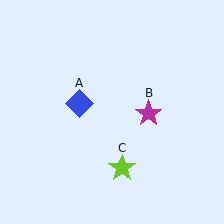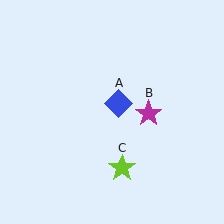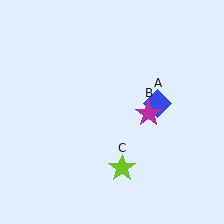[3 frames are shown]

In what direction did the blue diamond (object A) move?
The blue diamond (object A) moved right.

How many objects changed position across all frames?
1 object changed position: blue diamond (object A).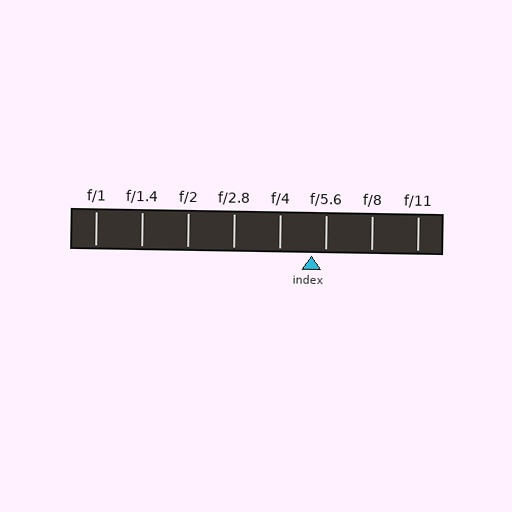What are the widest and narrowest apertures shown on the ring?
The widest aperture shown is f/1 and the narrowest is f/11.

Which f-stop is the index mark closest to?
The index mark is closest to f/5.6.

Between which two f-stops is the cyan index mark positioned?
The index mark is between f/4 and f/5.6.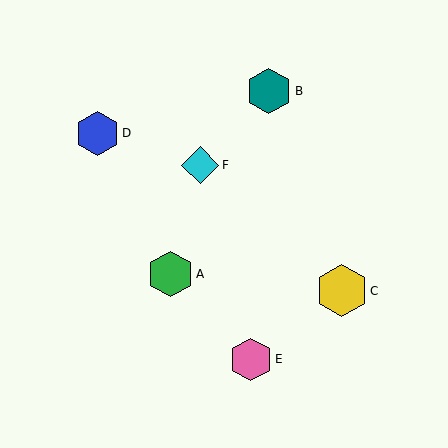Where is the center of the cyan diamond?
The center of the cyan diamond is at (200, 165).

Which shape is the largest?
The yellow hexagon (labeled C) is the largest.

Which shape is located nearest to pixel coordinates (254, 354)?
The pink hexagon (labeled E) at (251, 359) is nearest to that location.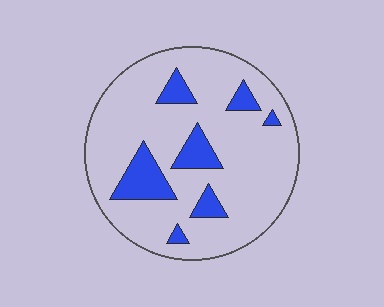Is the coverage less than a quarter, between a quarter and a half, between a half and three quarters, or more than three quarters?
Less than a quarter.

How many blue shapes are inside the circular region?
7.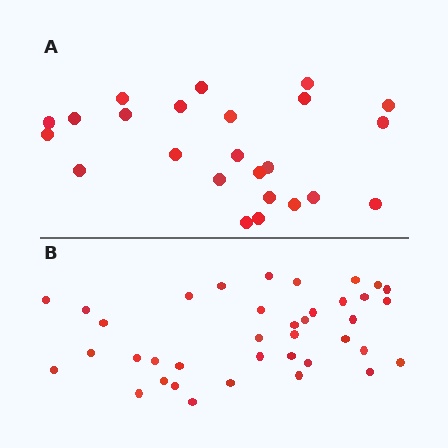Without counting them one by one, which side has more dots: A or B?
Region B (the bottom region) has more dots.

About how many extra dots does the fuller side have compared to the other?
Region B has approximately 15 more dots than region A.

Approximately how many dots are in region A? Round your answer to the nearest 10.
About 20 dots. (The exact count is 24, which rounds to 20.)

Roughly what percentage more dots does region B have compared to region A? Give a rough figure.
About 60% more.